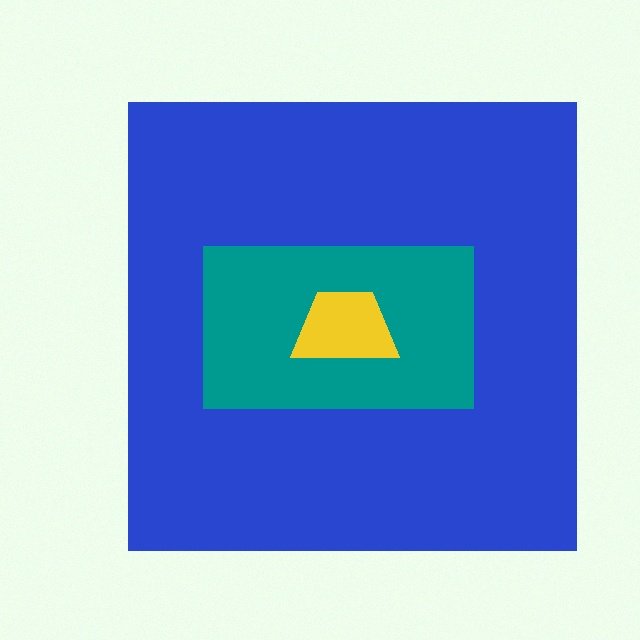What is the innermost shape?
The yellow trapezoid.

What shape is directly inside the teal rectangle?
The yellow trapezoid.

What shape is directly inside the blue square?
The teal rectangle.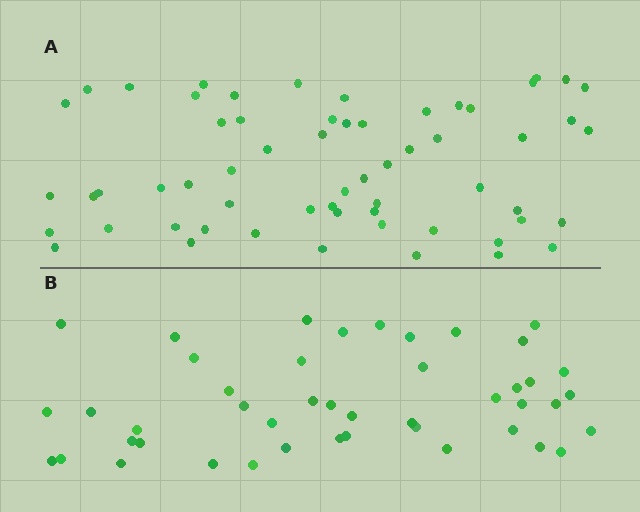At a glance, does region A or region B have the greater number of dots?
Region A (the top region) has more dots.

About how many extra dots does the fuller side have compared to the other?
Region A has approximately 15 more dots than region B.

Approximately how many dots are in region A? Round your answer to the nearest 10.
About 60 dots.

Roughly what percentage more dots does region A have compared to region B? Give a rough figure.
About 35% more.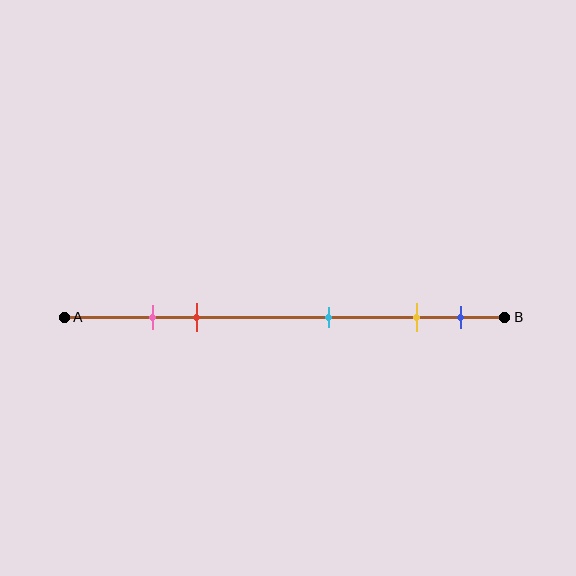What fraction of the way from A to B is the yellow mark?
The yellow mark is approximately 80% (0.8) of the way from A to B.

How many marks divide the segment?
There are 5 marks dividing the segment.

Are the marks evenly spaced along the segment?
No, the marks are not evenly spaced.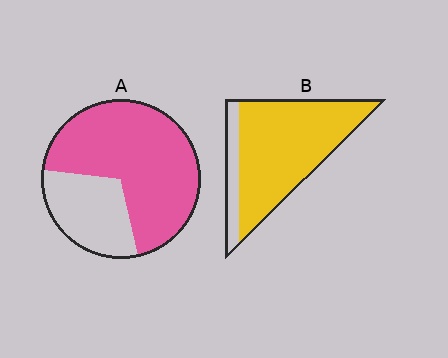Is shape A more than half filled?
Yes.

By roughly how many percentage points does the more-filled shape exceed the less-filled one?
By roughly 15 percentage points (B over A).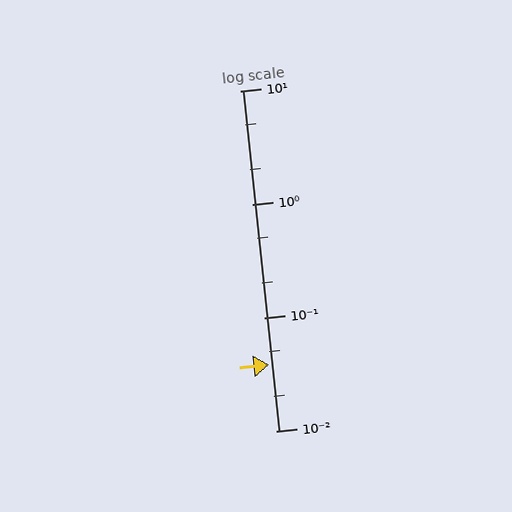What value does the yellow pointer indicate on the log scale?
The pointer indicates approximately 0.038.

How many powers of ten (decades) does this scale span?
The scale spans 3 decades, from 0.01 to 10.